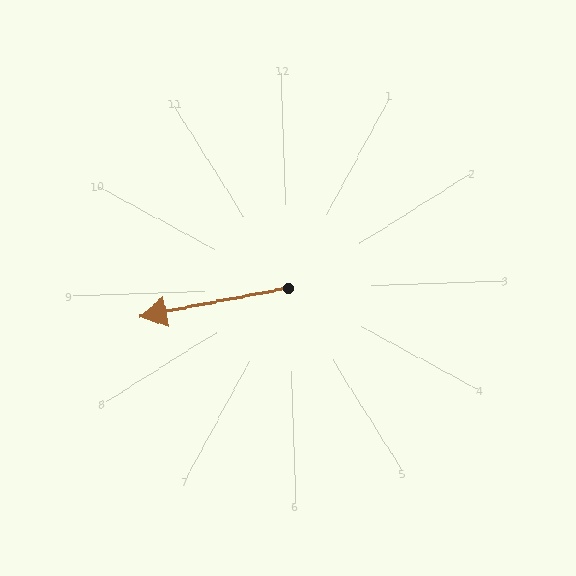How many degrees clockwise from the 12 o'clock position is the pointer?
Approximately 261 degrees.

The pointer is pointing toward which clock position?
Roughly 9 o'clock.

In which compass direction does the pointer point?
West.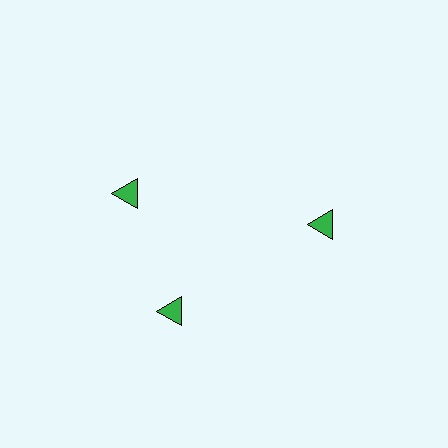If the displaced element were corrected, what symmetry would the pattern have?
It would have 3-fold rotational symmetry — the pattern would map onto itself every 120 degrees.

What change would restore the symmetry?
The symmetry would be restored by rotating it back into even spacing with its neighbors so that all 3 triangles sit at equal angles and equal distance from the center.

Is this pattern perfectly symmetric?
No. The 3 green triangles are arranged in a ring, but one element near the 11 o'clock position is rotated out of alignment along the ring, breaking the 3-fold rotational symmetry.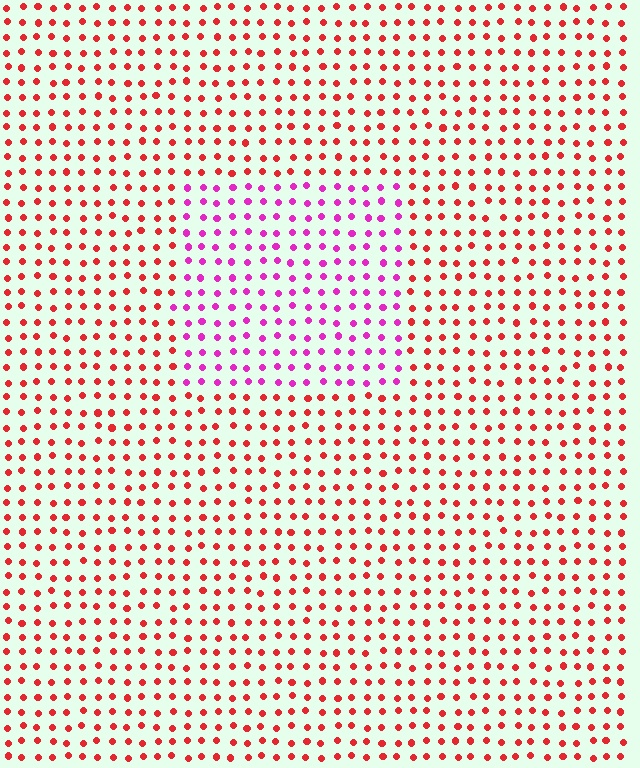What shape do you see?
I see a rectangle.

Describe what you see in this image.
The image is filled with small red elements in a uniform arrangement. A rectangle-shaped region is visible where the elements are tinted to a slightly different hue, forming a subtle color boundary.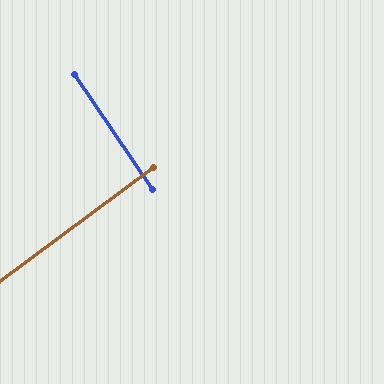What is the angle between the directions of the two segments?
Approximately 88 degrees.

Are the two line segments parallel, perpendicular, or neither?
Perpendicular — they meet at approximately 88°.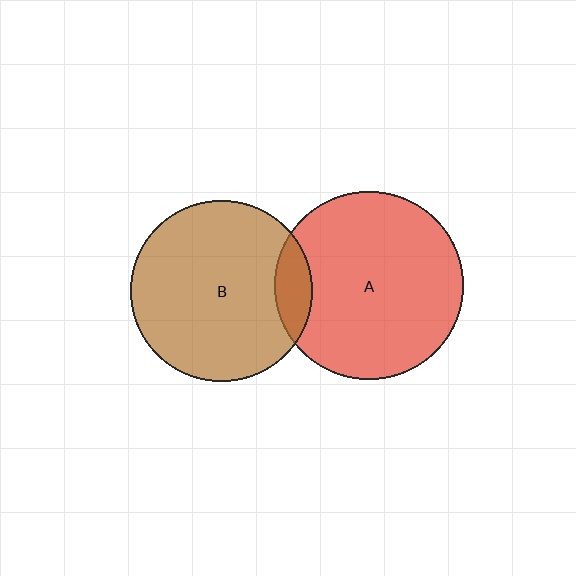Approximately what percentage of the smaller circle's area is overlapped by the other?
Approximately 10%.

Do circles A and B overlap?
Yes.